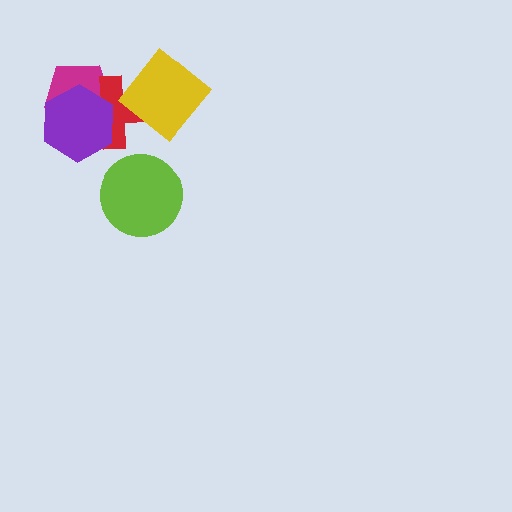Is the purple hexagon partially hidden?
No, no other shape covers it.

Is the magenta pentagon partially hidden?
Yes, it is partially covered by another shape.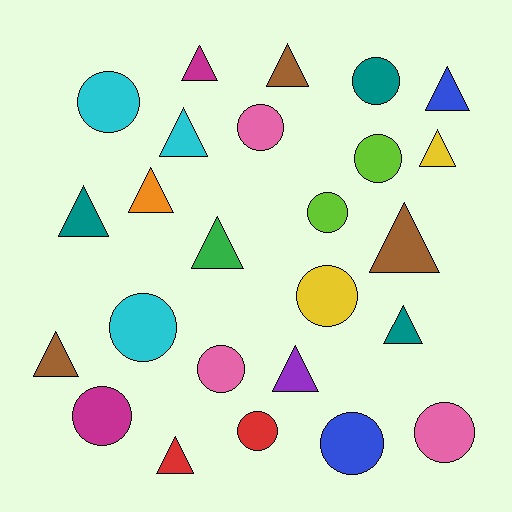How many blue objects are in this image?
There are 2 blue objects.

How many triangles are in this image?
There are 13 triangles.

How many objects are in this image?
There are 25 objects.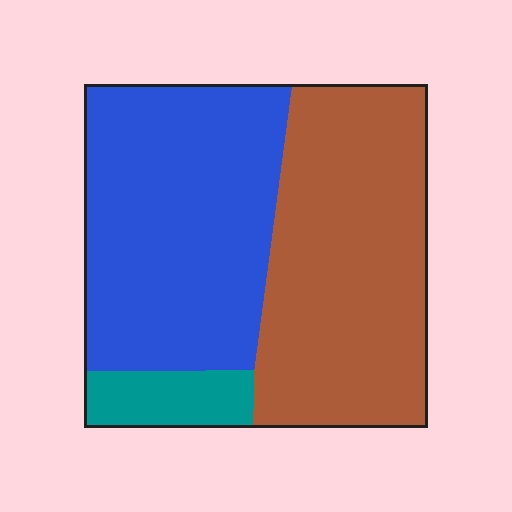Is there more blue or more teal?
Blue.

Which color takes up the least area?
Teal, at roughly 10%.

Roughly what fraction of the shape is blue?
Blue covers around 45% of the shape.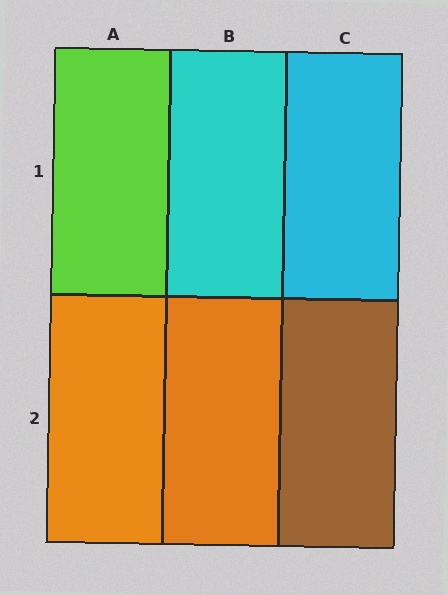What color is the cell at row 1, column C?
Cyan.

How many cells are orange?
2 cells are orange.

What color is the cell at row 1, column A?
Lime.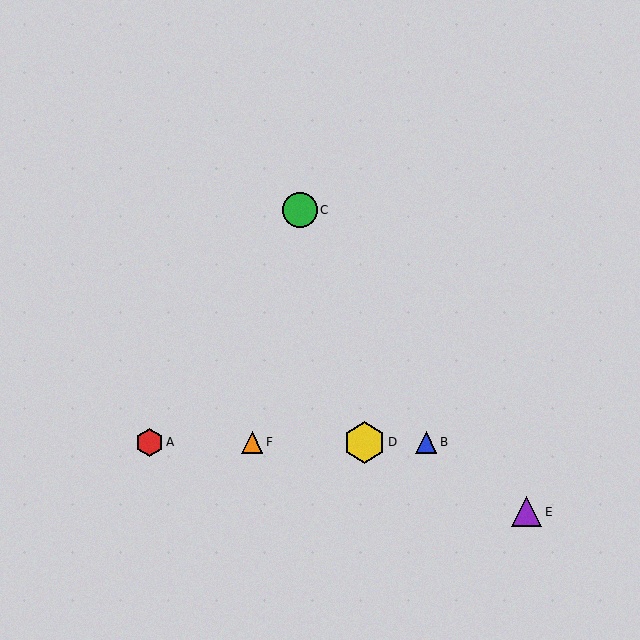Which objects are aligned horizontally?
Objects A, B, D, F are aligned horizontally.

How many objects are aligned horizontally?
4 objects (A, B, D, F) are aligned horizontally.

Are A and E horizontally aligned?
No, A is at y≈442 and E is at y≈512.